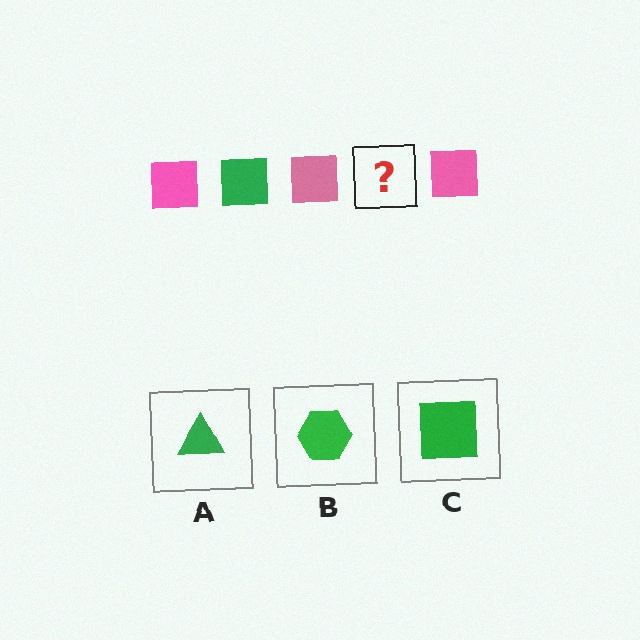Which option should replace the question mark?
Option C.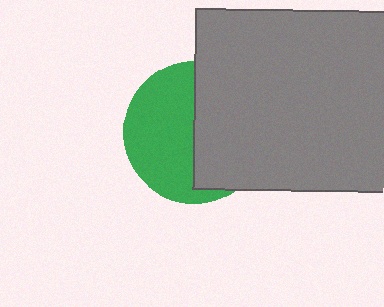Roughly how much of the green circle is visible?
About half of it is visible (roughly 52%).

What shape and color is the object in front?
The object in front is a gray rectangle.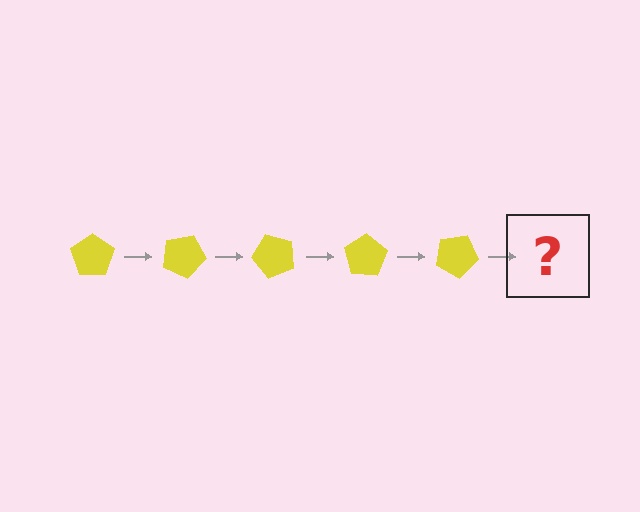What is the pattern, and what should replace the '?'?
The pattern is that the pentagon rotates 25 degrees each step. The '?' should be a yellow pentagon rotated 125 degrees.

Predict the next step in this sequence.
The next step is a yellow pentagon rotated 125 degrees.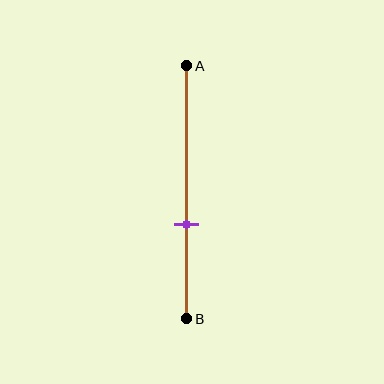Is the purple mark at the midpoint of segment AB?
No, the mark is at about 65% from A, not at the 50% midpoint.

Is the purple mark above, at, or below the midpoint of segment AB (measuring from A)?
The purple mark is below the midpoint of segment AB.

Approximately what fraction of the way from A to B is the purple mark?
The purple mark is approximately 65% of the way from A to B.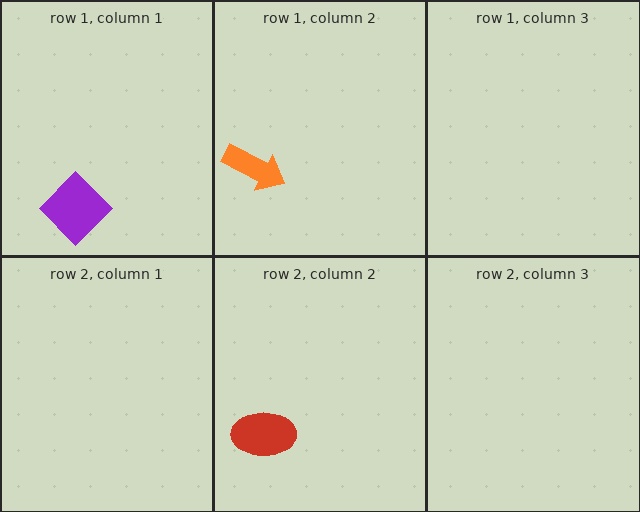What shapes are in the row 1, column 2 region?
The orange arrow.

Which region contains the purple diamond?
The row 1, column 1 region.